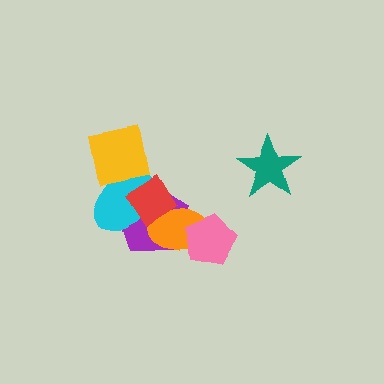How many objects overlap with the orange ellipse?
3 objects overlap with the orange ellipse.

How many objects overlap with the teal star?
0 objects overlap with the teal star.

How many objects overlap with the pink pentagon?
1 object overlaps with the pink pentagon.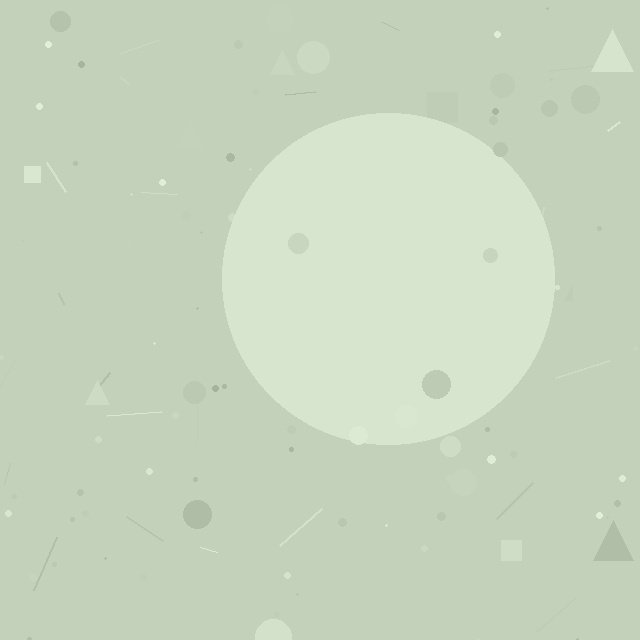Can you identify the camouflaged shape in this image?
The camouflaged shape is a circle.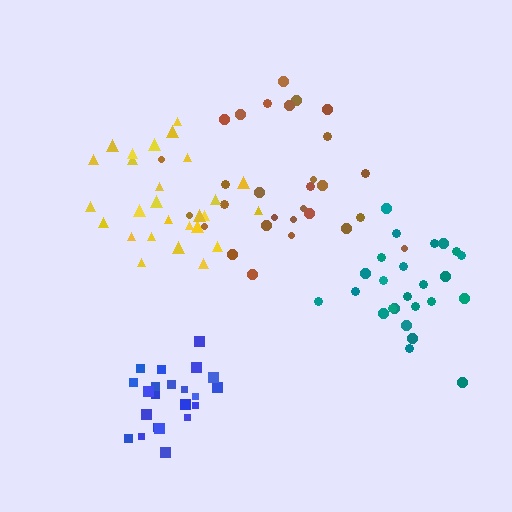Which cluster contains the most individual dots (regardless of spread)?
Brown (29).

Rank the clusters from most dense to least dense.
blue, teal, yellow, brown.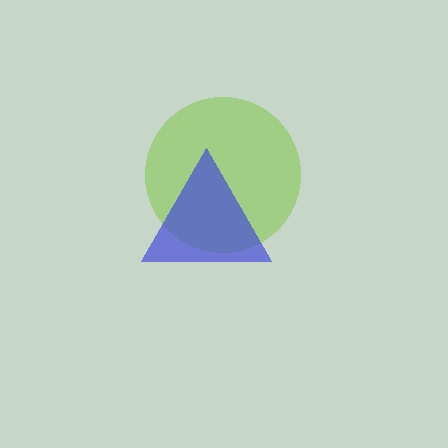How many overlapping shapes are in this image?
There are 2 overlapping shapes in the image.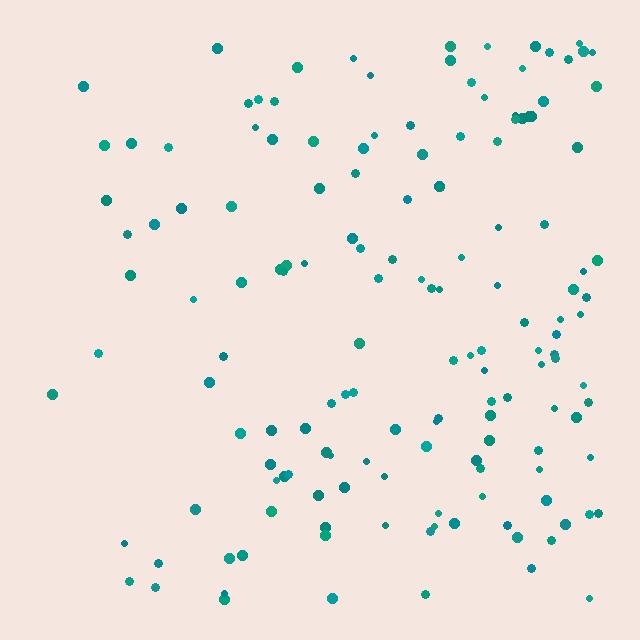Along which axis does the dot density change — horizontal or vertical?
Horizontal.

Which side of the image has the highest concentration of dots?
The right.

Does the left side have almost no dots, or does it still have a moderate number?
Still a moderate number, just noticeably fewer than the right.